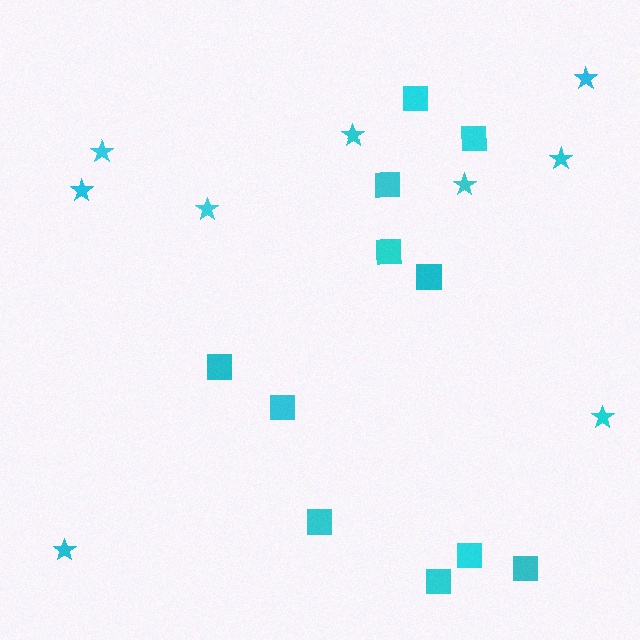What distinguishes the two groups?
There are 2 groups: one group of stars (9) and one group of squares (11).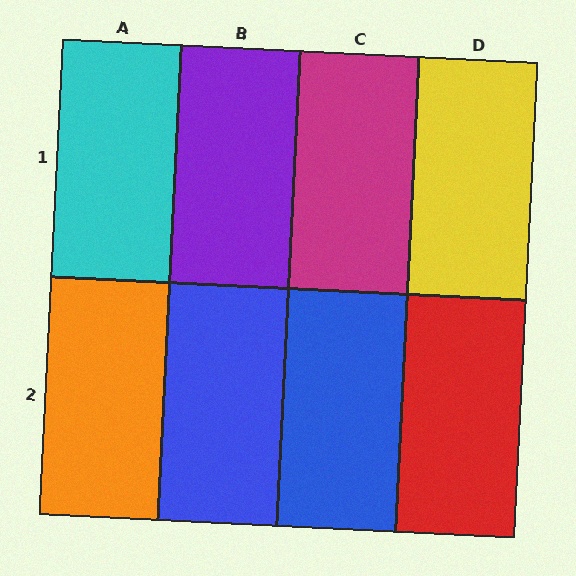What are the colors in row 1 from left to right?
Cyan, purple, magenta, yellow.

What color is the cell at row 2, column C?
Blue.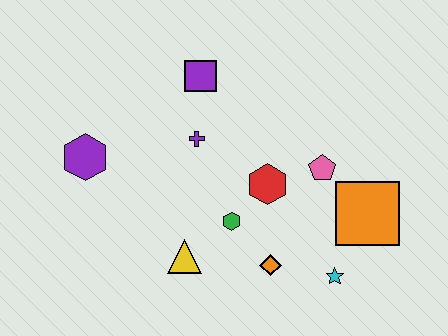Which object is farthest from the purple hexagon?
The orange square is farthest from the purple hexagon.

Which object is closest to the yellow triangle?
The green hexagon is closest to the yellow triangle.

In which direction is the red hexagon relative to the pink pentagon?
The red hexagon is to the left of the pink pentagon.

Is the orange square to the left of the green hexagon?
No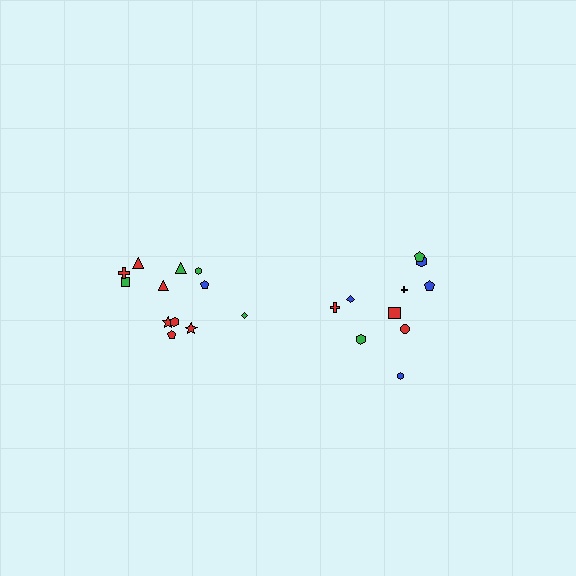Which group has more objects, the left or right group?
The left group.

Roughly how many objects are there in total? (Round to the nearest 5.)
Roughly 20 objects in total.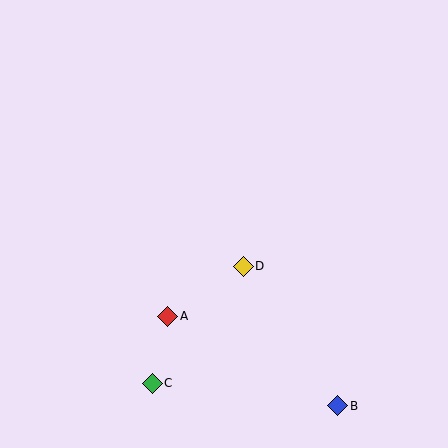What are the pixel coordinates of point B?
Point B is at (338, 406).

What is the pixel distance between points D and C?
The distance between D and C is 148 pixels.